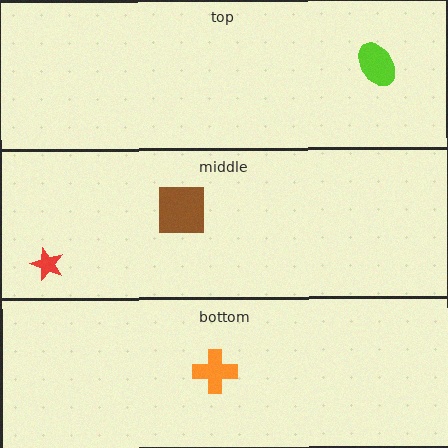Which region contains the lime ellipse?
The top region.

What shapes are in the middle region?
The brown square, the red star.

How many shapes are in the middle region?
2.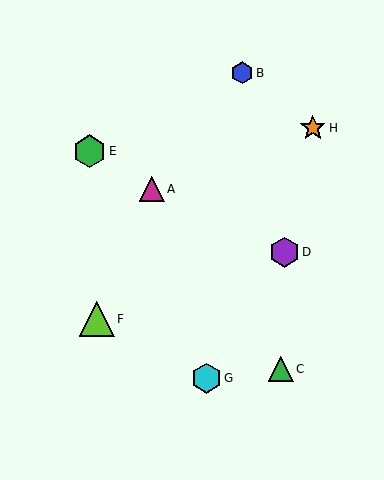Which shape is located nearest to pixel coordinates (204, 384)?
The cyan hexagon (labeled G) at (206, 378) is nearest to that location.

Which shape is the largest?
The lime triangle (labeled F) is the largest.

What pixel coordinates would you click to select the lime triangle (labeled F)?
Click at (97, 319) to select the lime triangle F.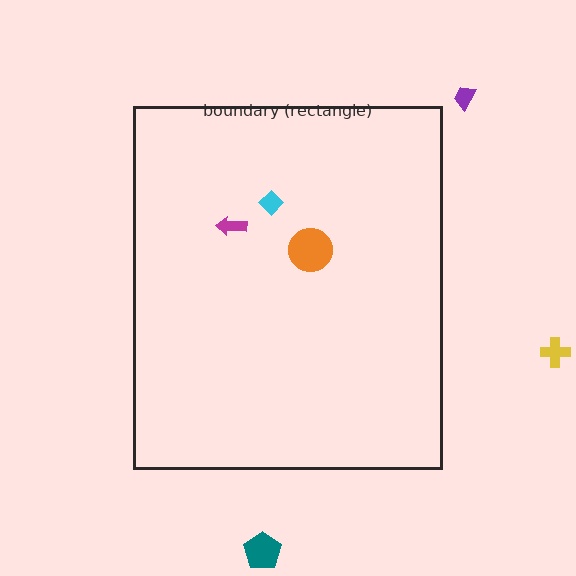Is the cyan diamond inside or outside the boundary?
Inside.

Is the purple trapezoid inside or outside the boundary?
Outside.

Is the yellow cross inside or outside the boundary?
Outside.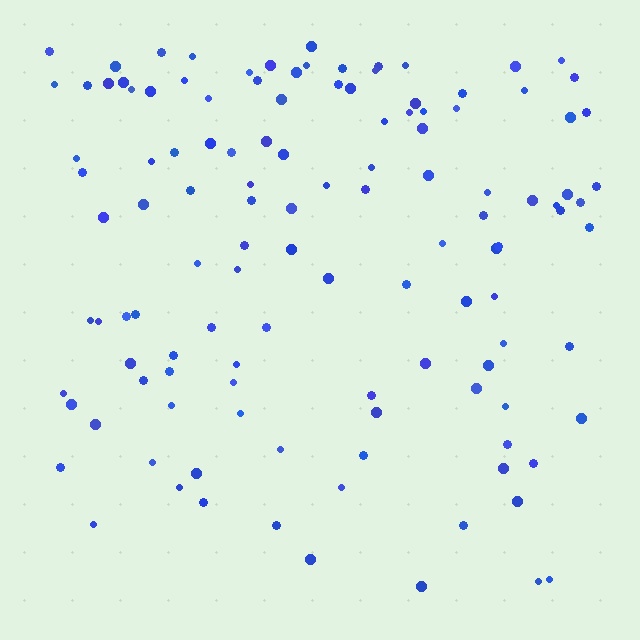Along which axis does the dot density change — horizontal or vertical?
Vertical.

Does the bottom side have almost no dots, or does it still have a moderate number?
Still a moderate number, just noticeably fewer than the top.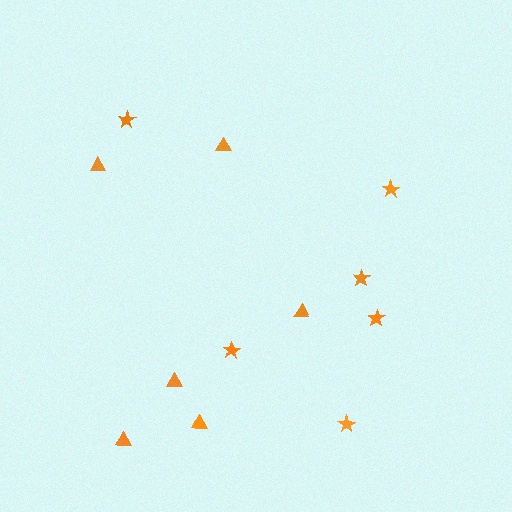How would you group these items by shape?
There are 2 groups: one group of stars (6) and one group of triangles (6).